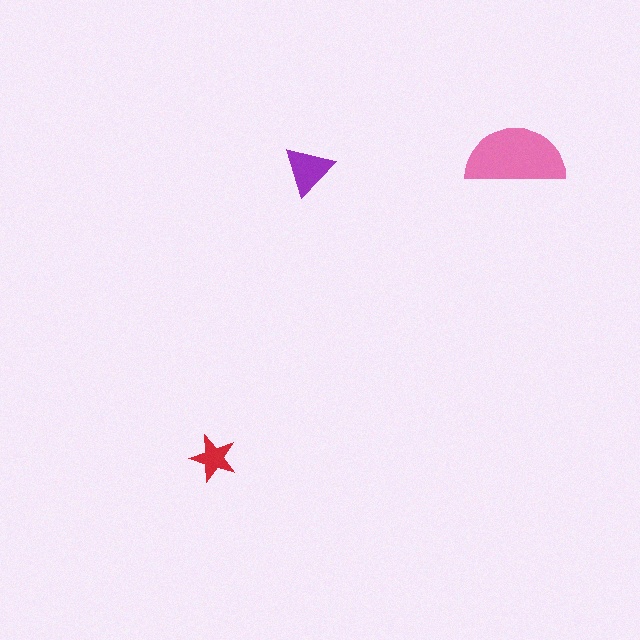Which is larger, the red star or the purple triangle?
The purple triangle.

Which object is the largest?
The pink semicircle.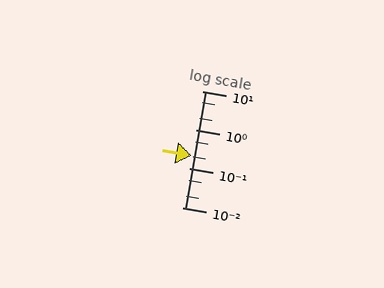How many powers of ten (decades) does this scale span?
The scale spans 3 decades, from 0.01 to 10.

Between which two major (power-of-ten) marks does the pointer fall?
The pointer is between 0.1 and 1.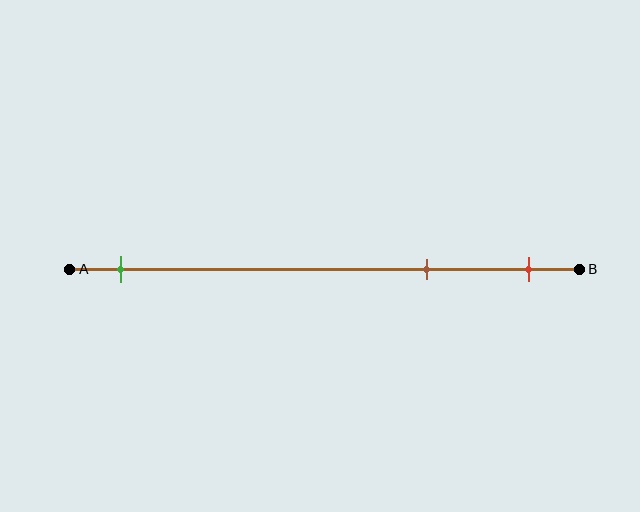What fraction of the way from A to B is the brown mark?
The brown mark is approximately 70% (0.7) of the way from A to B.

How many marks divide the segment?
There are 3 marks dividing the segment.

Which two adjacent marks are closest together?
The brown and red marks are the closest adjacent pair.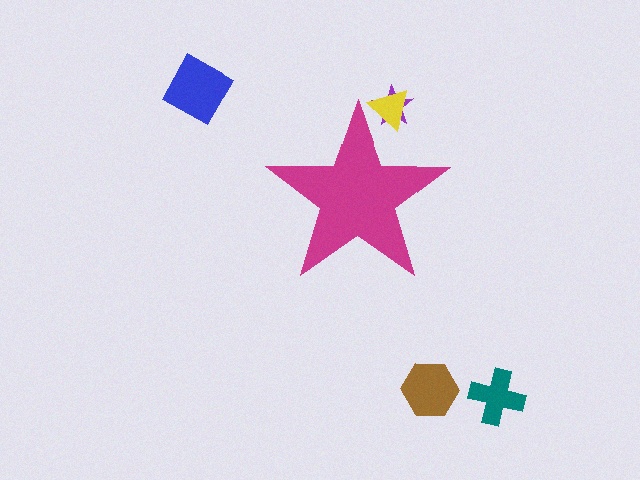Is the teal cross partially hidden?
No, the teal cross is fully visible.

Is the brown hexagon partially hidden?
No, the brown hexagon is fully visible.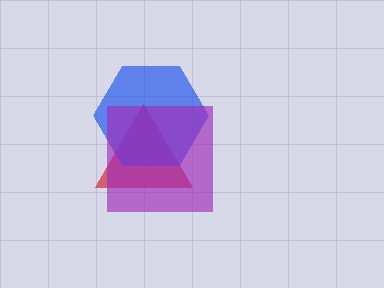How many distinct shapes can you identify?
There are 3 distinct shapes: a red triangle, a blue hexagon, a purple square.